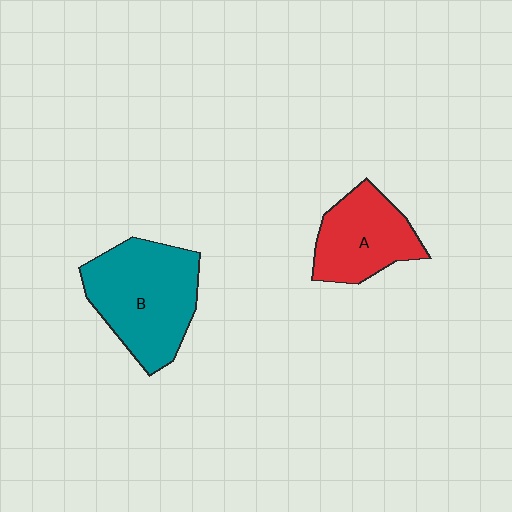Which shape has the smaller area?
Shape A (red).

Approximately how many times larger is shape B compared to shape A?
Approximately 1.4 times.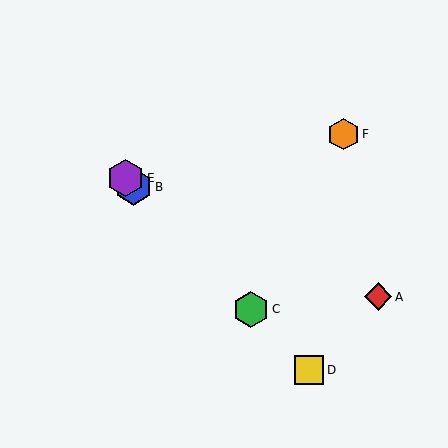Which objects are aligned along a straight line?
Objects B, C, D, E are aligned along a straight line.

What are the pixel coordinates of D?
Object D is at (309, 370).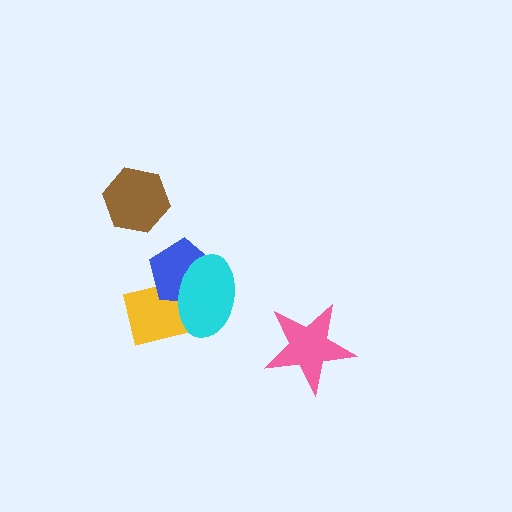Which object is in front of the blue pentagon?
The cyan ellipse is in front of the blue pentagon.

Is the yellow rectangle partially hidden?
Yes, it is partially covered by another shape.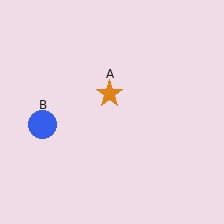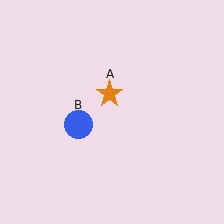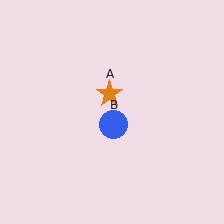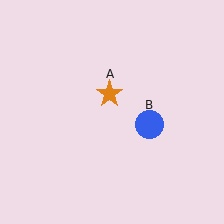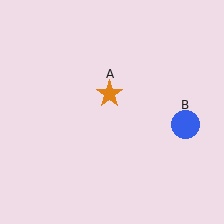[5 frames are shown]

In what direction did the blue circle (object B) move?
The blue circle (object B) moved right.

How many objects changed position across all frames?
1 object changed position: blue circle (object B).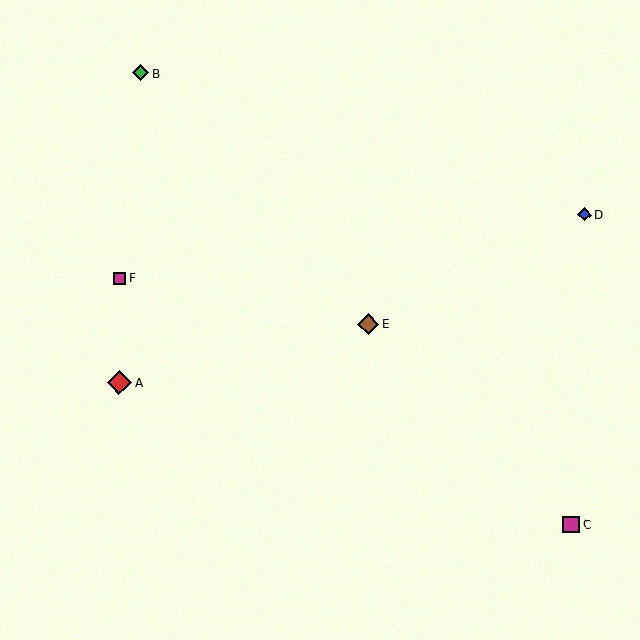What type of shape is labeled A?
Shape A is a red diamond.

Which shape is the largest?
The red diamond (labeled A) is the largest.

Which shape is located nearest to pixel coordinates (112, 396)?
The red diamond (labeled A) at (119, 383) is nearest to that location.